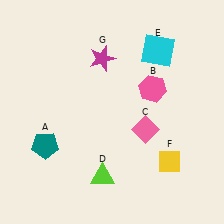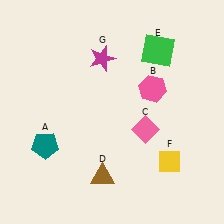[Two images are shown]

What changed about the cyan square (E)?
In Image 1, E is cyan. In Image 2, it changed to green.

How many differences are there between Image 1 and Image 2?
There are 2 differences between the two images.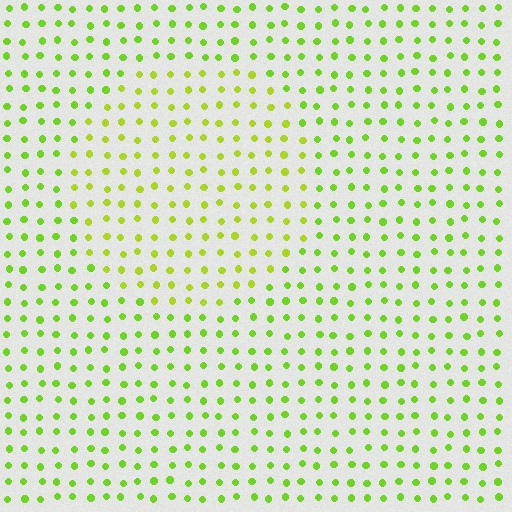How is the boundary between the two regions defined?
The boundary is defined purely by a slight shift in hue (about 21 degrees). Spacing, size, and orientation are identical on both sides.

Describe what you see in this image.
The image is filled with small lime elements in a uniform arrangement. A circle-shaped region is visible where the elements are tinted to a slightly different hue, forming a subtle color boundary.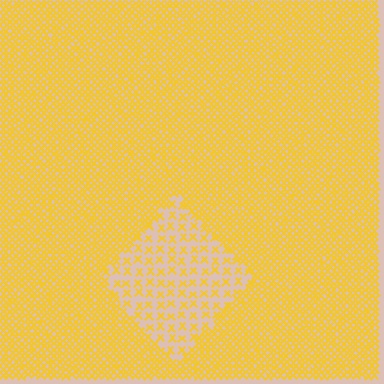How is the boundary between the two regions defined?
The boundary is defined by a change in element density (approximately 3.1x ratio). All elements are the same color, size, and shape.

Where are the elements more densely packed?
The elements are more densely packed outside the diamond boundary.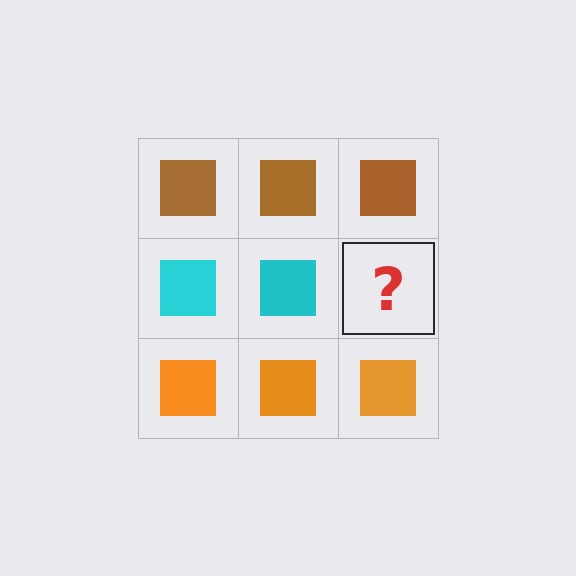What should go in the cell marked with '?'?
The missing cell should contain a cyan square.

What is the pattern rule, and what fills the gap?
The rule is that each row has a consistent color. The gap should be filled with a cyan square.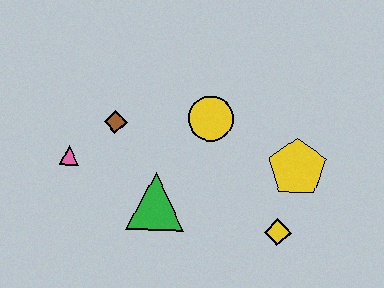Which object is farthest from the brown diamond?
The yellow diamond is farthest from the brown diamond.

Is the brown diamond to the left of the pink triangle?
No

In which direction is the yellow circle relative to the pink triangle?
The yellow circle is to the right of the pink triangle.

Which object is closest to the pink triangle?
The brown diamond is closest to the pink triangle.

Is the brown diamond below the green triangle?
No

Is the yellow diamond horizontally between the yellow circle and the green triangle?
No